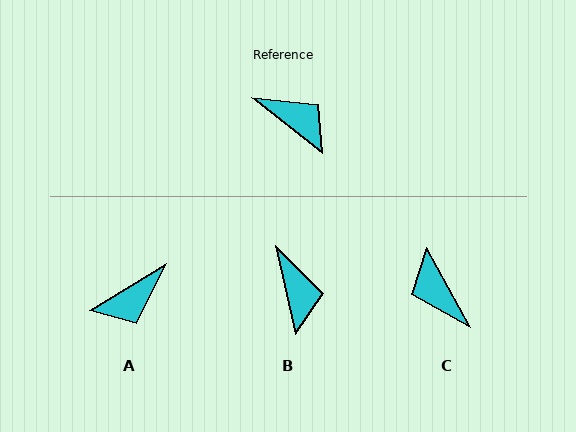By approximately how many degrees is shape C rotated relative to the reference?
Approximately 158 degrees counter-clockwise.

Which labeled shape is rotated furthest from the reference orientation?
C, about 158 degrees away.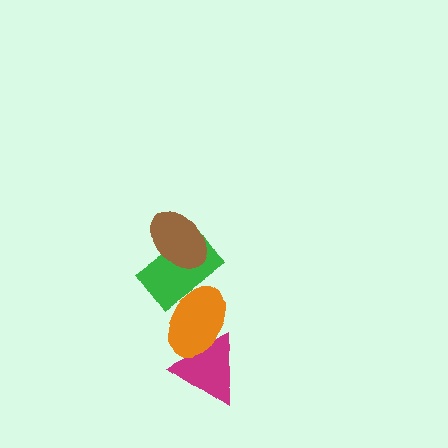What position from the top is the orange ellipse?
The orange ellipse is 3rd from the top.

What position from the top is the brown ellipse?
The brown ellipse is 1st from the top.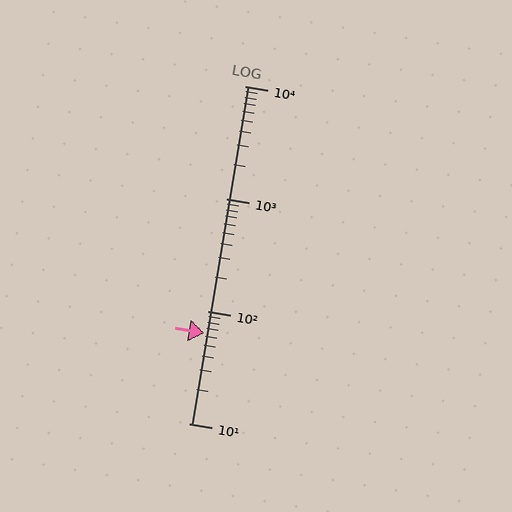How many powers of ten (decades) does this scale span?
The scale spans 3 decades, from 10 to 10000.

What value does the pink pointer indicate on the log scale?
The pointer indicates approximately 64.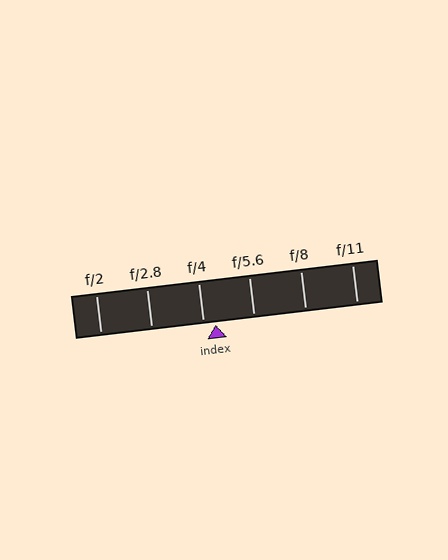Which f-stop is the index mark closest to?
The index mark is closest to f/4.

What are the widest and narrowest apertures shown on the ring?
The widest aperture shown is f/2 and the narrowest is f/11.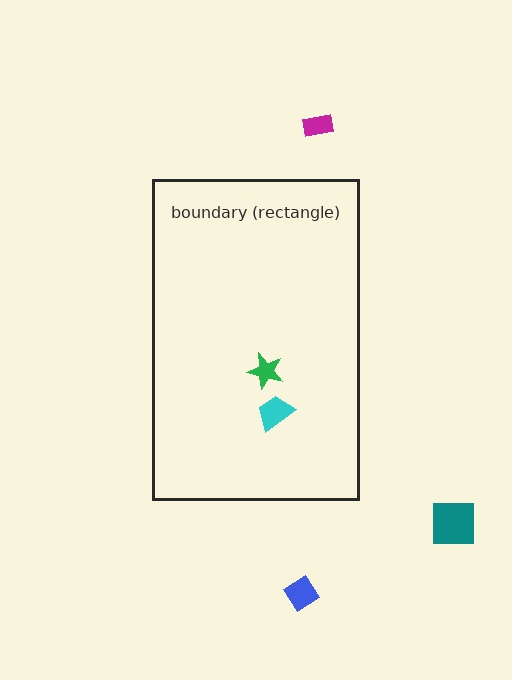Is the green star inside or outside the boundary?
Inside.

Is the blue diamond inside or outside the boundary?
Outside.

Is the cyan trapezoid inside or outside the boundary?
Inside.